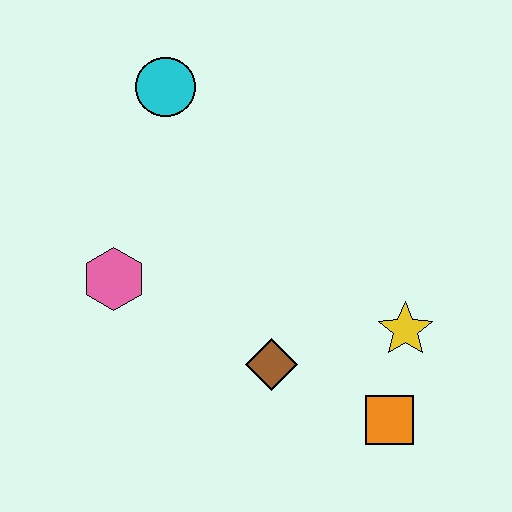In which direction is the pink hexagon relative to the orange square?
The pink hexagon is to the left of the orange square.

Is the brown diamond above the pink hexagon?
No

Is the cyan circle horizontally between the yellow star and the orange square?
No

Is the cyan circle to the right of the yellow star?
No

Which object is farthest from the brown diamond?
The cyan circle is farthest from the brown diamond.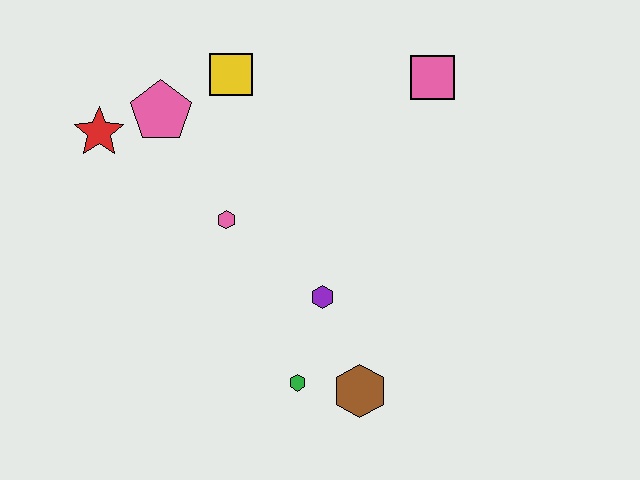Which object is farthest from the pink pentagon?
The brown hexagon is farthest from the pink pentagon.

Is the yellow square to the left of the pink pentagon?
No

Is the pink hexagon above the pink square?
No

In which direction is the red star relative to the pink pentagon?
The red star is to the left of the pink pentagon.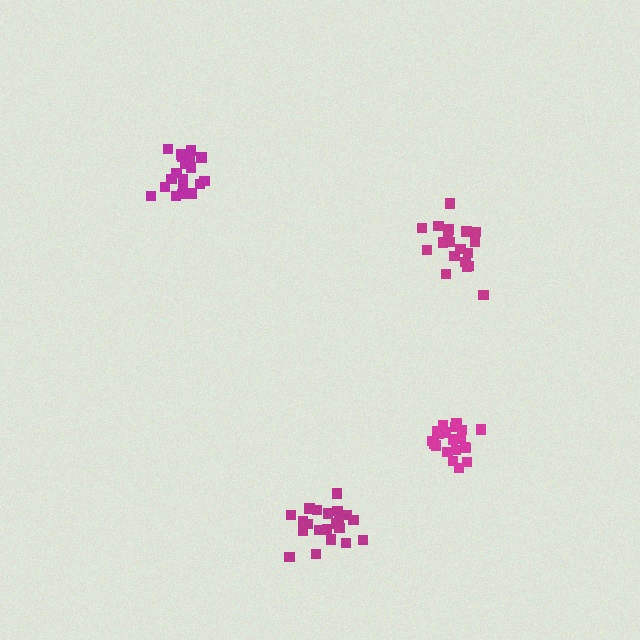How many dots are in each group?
Group 1: 19 dots, Group 2: 21 dots, Group 3: 21 dots, Group 4: 21 dots (82 total).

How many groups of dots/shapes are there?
There are 4 groups.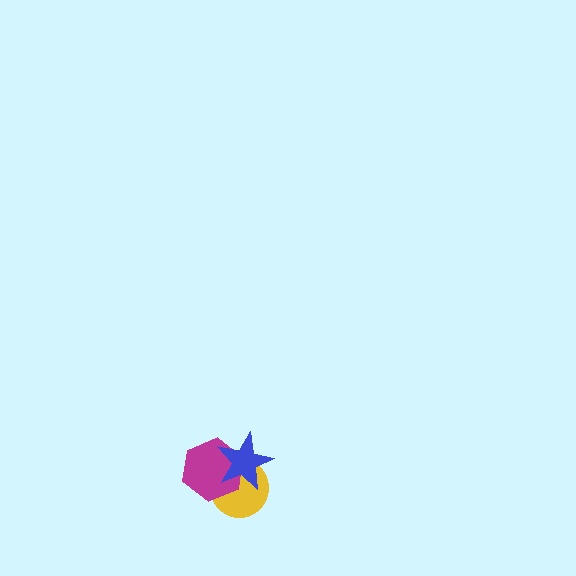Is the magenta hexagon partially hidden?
Yes, it is partially covered by another shape.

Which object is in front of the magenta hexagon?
The blue star is in front of the magenta hexagon.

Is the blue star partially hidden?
No, no other shape covers it.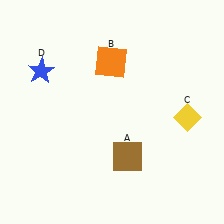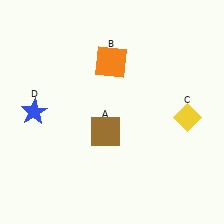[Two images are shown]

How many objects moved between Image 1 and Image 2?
2 objects moved between the two images.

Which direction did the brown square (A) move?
The brown square (A) moved up.